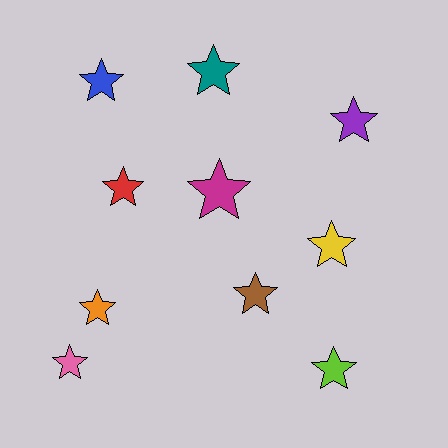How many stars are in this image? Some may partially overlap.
There are 10 stars.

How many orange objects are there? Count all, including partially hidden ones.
There is 1 orange object.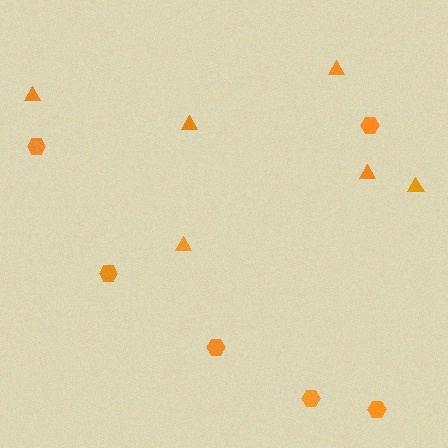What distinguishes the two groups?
There are 2 groups: one group of hexagons (6) and one group of triangles (6).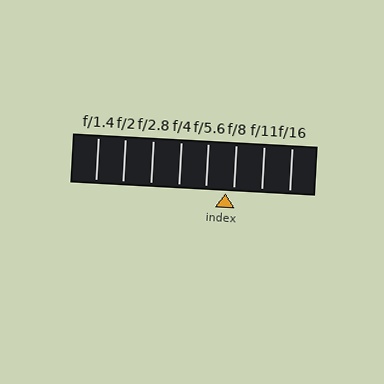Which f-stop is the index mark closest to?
The index mark is closest to f/8.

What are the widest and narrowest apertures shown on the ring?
The widest aperture shown is f/1.4 and the narrowest is f/16.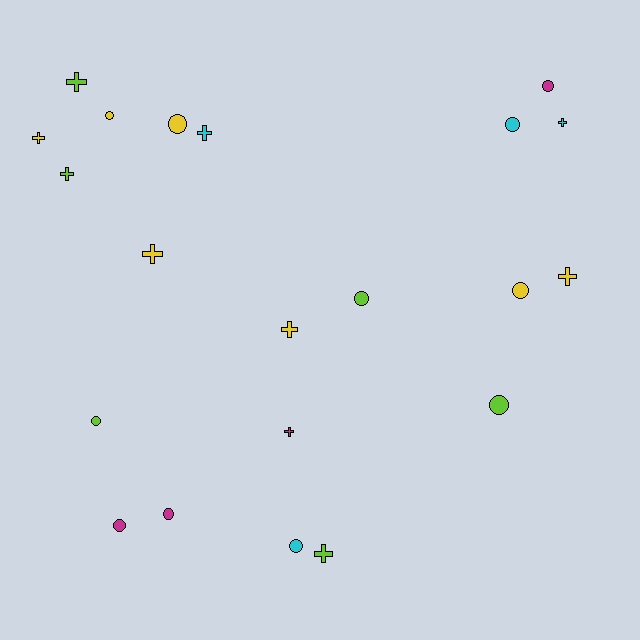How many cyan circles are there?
There are 2 cyan circles.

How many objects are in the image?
There are 21 objects.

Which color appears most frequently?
Yellow, with 7 objects.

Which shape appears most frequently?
Circle, with 11 objects.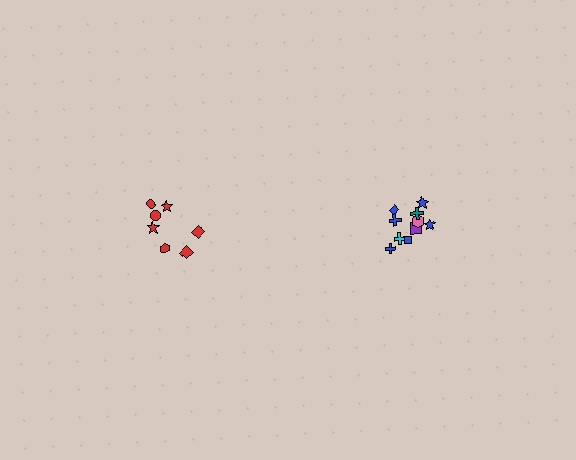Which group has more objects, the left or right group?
The right group.